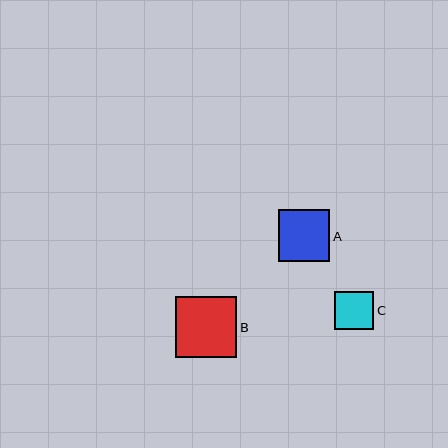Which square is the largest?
Square B is the largest with a size of approximately 61 pixels.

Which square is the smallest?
Square C is the smallest with a size of approximately 39 pixels.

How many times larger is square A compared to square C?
Square A is approximately 1.3 times the size of square C.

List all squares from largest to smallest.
From largest to smallest: B, A, C.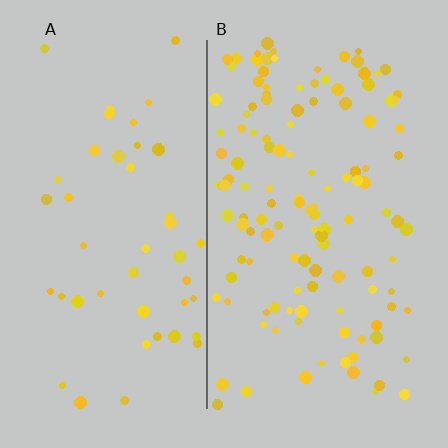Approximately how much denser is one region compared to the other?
Approximately 2.8× — region B over region A.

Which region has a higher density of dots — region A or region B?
B (the right).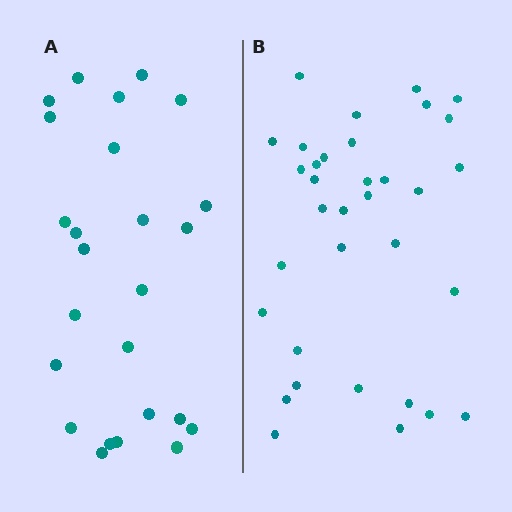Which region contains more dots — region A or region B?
Region B (the right region) has more dots.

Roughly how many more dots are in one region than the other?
Region B has roughly 8 or so more dots than region A.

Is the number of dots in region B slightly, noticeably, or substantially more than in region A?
Region B has noticeably more, but not dramatically so. The ratio is roughly 1.4 to 1.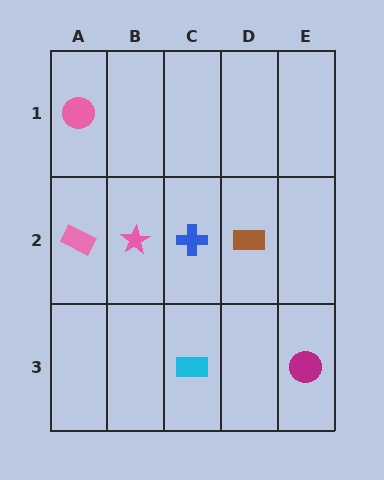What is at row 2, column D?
A brown rectangle.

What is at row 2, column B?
A pink star.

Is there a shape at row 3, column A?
No, that cell is empty.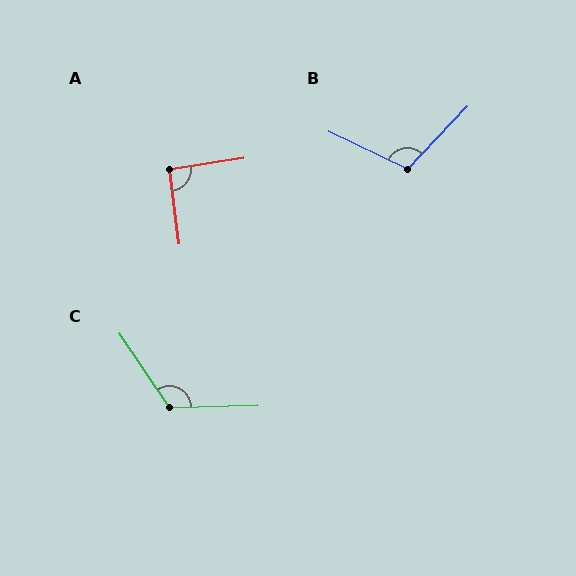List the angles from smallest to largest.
A (92°), B (108°), C (122°).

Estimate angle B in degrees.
Approximately 108 degrees.